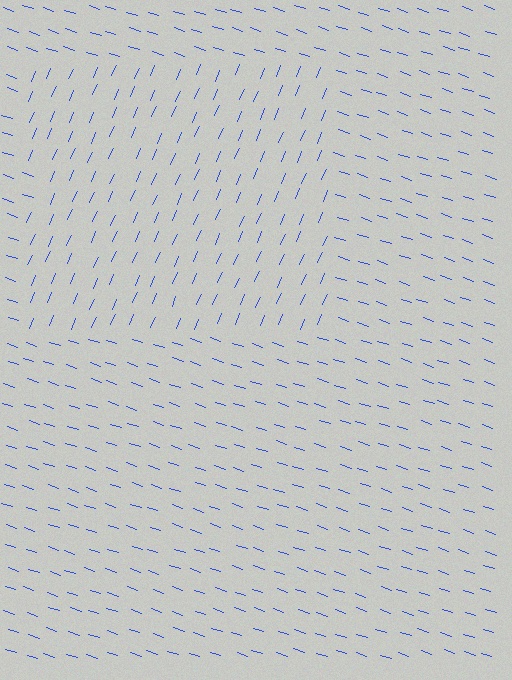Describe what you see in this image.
The image is filled with small blue line segments. A rectangle region in the image has lines oriented differently from the surrounding lines, creating a visible texture boundary.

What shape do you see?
I see a rectangle.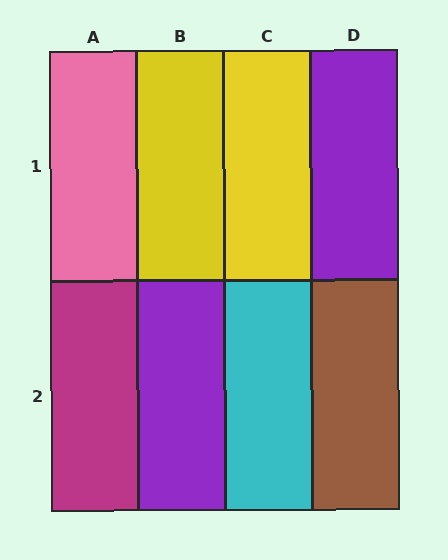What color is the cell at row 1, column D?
Purple.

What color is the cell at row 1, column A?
Pink.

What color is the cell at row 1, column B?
Yellow.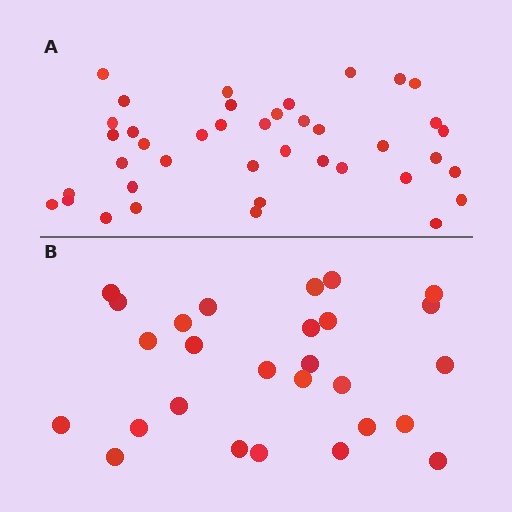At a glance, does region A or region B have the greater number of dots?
Region A (the top region) has more dots.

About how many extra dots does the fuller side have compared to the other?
Region A has approximately 15 more dots than region B.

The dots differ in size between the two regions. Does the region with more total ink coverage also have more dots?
No. Region B has more total ink coverage because its dots are larger, but region A actually contains more individual dots. Total area can be misleading — the number of items is what matters here.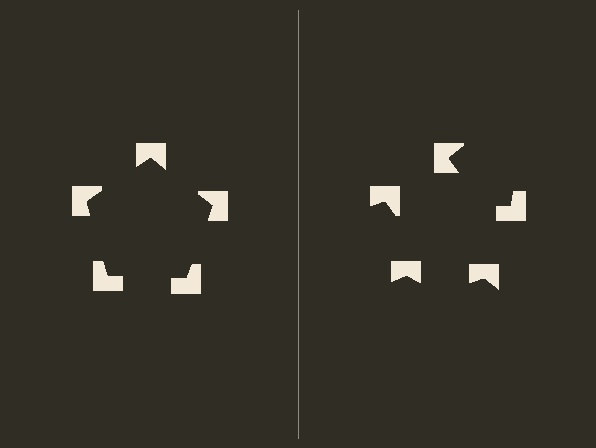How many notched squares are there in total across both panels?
10 — 5 on each side.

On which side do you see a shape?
An illusory pentagon appears on the left side. On the right side the wedge cuts are rotated, so no coherent shape forms.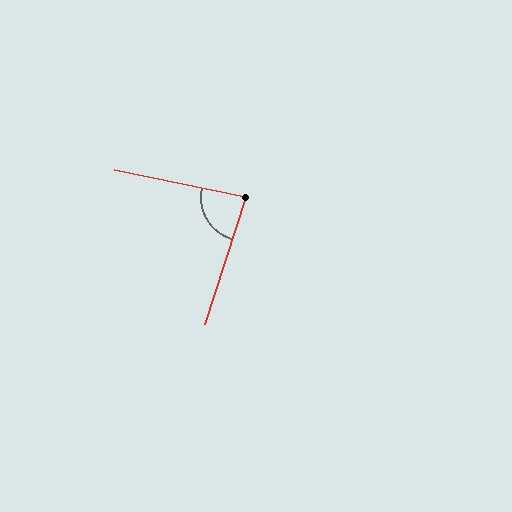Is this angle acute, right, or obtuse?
It is acute.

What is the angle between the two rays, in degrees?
Approximately 84 degrees.